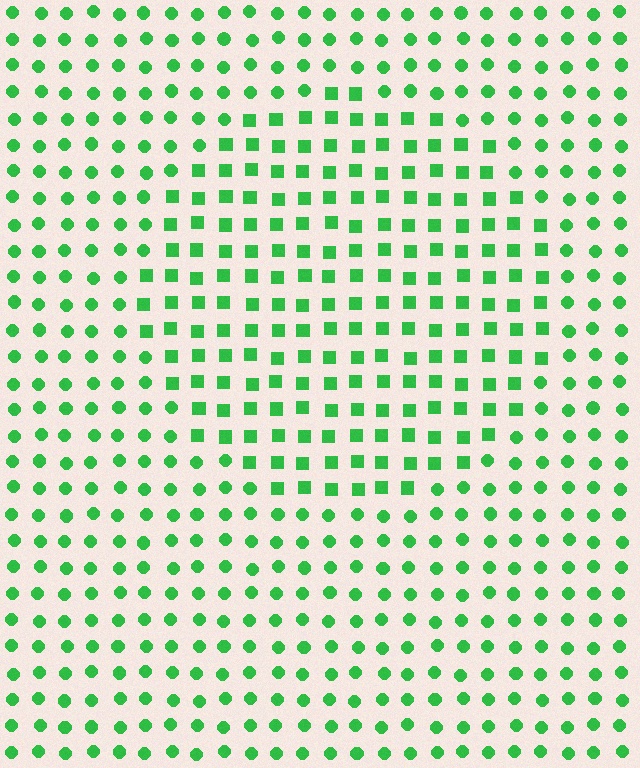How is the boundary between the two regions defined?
The boundary is defined by a change in element shape: squares inside vs. circles outside. All elements share the same color and spacing.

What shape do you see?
I see a circle.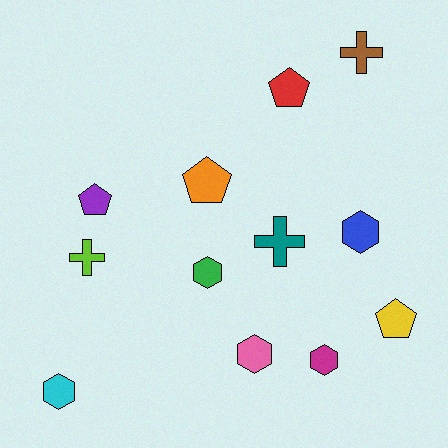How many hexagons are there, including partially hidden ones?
There are 5 hexagons.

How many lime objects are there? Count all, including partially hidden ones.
There is 1 lime object.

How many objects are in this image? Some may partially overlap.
There are 12 objects.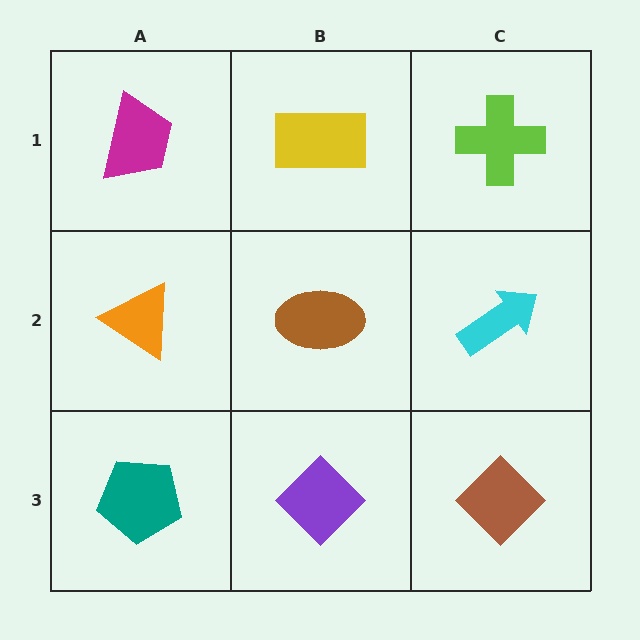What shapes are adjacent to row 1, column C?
A cyan arrow (row 2, column C), a yellow rectangle (row 1, column B).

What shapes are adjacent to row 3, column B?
A brown ellipse (row 2, column B), a teal pentagon (row 3, column A), a brown diamond (row 3, column C).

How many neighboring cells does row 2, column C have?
3.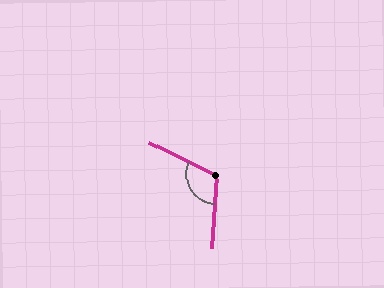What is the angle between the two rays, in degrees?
Approximately 112 degrees.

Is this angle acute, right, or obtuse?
It is obtuse.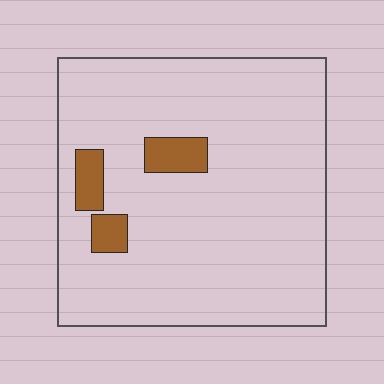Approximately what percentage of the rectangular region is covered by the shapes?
Approximately 10%.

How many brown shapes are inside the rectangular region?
3.